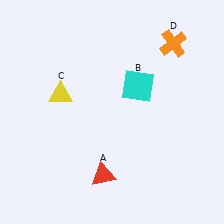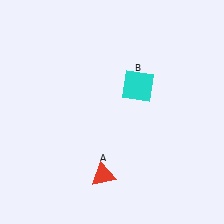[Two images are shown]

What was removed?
The yellow triangle (C), the orange cross (D) were removed in Image 2.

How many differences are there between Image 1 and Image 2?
There are 2 differences between the two images.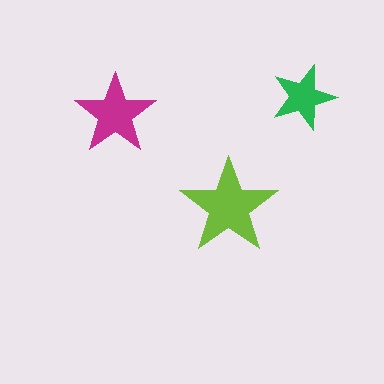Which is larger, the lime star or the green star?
The lime one.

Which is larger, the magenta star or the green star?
The magenta one.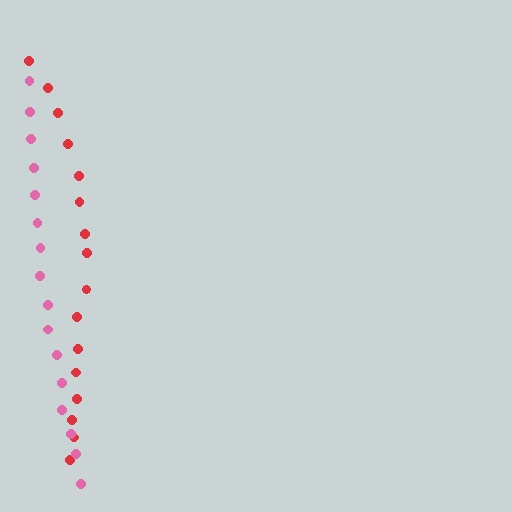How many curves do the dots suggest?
There are 2 distinct paths.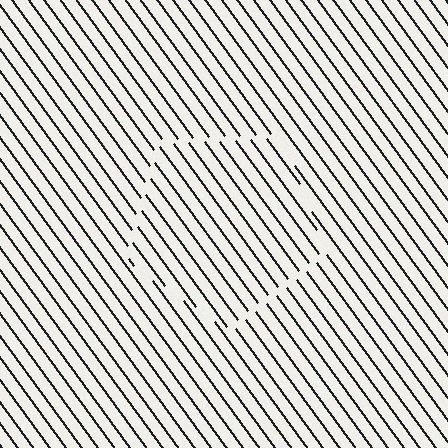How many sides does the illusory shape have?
5 sides — the line-ends trace a pentagon.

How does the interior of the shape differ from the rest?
The interior of the shape contains the same grating, shifted by half a period — the contour is defined by the phase discontinuity where line-ends from the inner and outer gratings abut.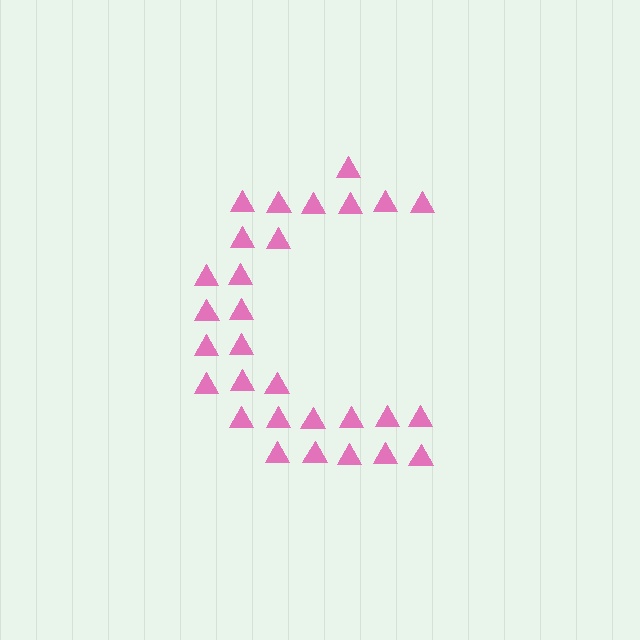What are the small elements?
The small elements are triangles.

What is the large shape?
The large shape is the letter C.